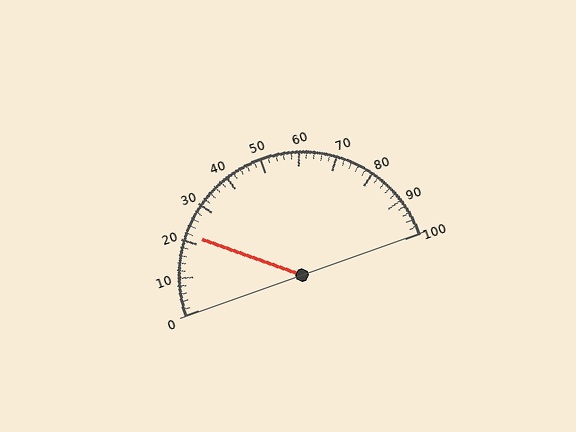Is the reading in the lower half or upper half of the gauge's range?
The reading is in the lower half of the range (0 to 100).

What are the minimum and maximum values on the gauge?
The gauge ranges from 0 to 100.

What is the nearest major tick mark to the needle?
The nearest major tick mark is 20.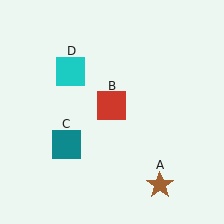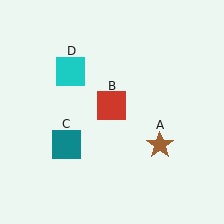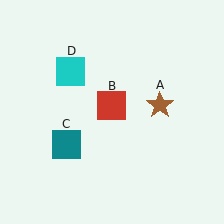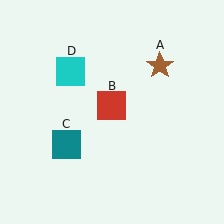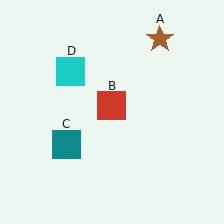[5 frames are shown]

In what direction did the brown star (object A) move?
The brown star (object A) moved up.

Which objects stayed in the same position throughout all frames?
Red square (object B) and teal square (object C) and cyan square (object D) remained stationary.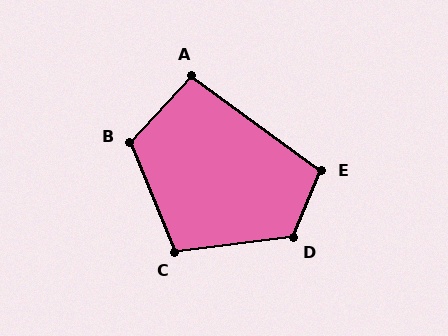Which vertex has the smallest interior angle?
A, at approximately 97 degrees.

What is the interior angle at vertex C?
Approximately 105 degrees (obtuse).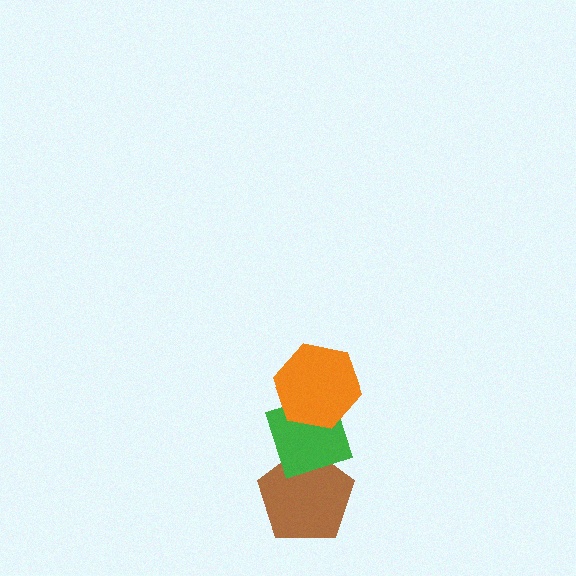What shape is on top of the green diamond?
The orange hexagon is on top of the green diamond.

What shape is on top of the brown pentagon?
The green diamond is on top of the brown pentagon.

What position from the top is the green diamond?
The green diamond is 2nd from the top.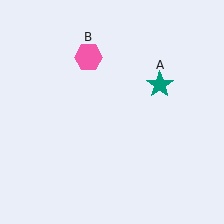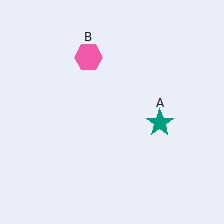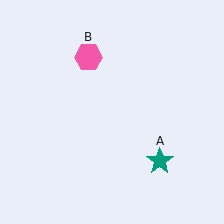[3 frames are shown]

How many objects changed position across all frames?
1 object changed position: teal star (object A).